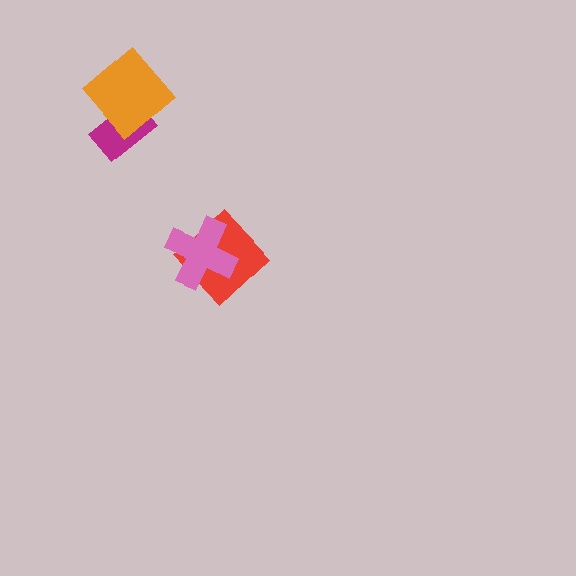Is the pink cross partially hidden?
No, no other shape covers it.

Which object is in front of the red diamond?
The pink cross is in front of the red diamond.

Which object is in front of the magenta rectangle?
The orange diamond is in front of the magenta rectangle.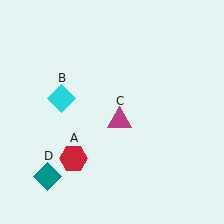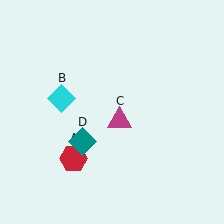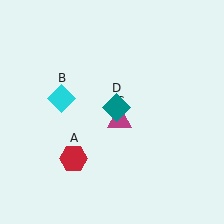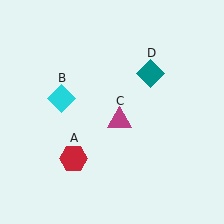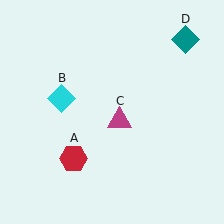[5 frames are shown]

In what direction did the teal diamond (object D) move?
The teal diamond (object D) moved up and to the right.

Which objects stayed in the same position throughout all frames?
Red hexagon (object A) and cyan diamond (object B) and magenta triangle (object C) remained stationary.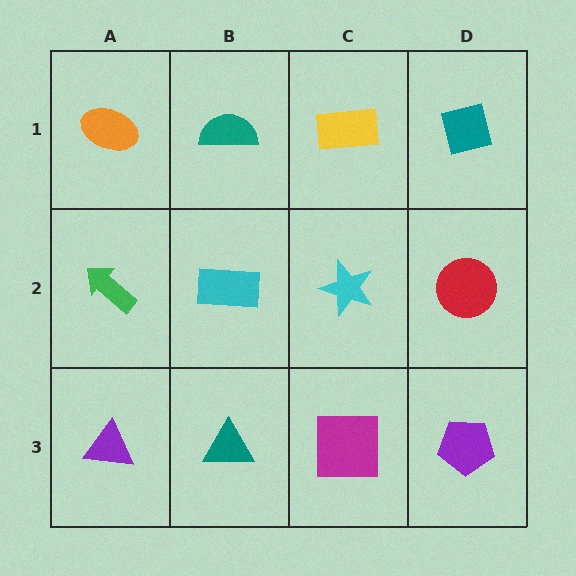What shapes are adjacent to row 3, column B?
A cyan rectangle (row 2, column B), a purple triangle (row 3, column A), a magenta square (row 3, column C).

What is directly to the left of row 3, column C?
A teal triangle.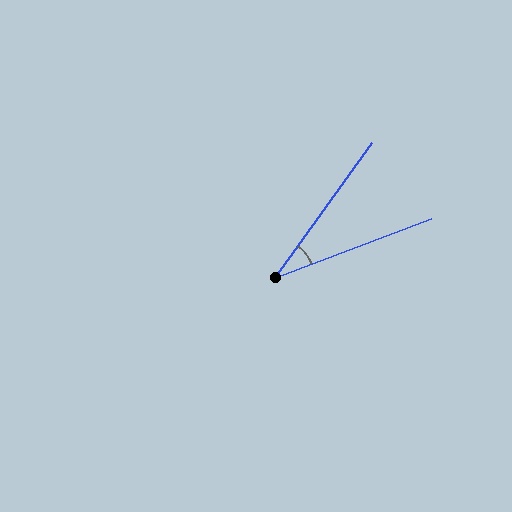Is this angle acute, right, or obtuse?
It is acute.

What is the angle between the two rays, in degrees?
Approximately 34 degrees.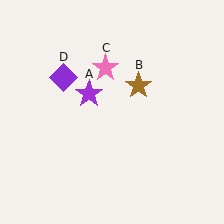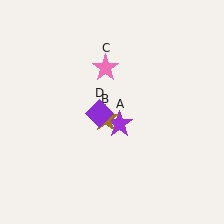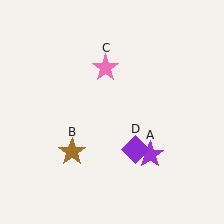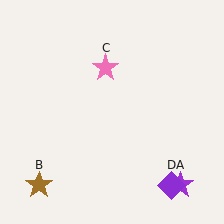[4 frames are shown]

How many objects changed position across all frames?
3 objects changed position: purple star (object A), brown star (object B), purple diamond (object D).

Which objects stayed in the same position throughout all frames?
Pink star (object C) remained stationary.